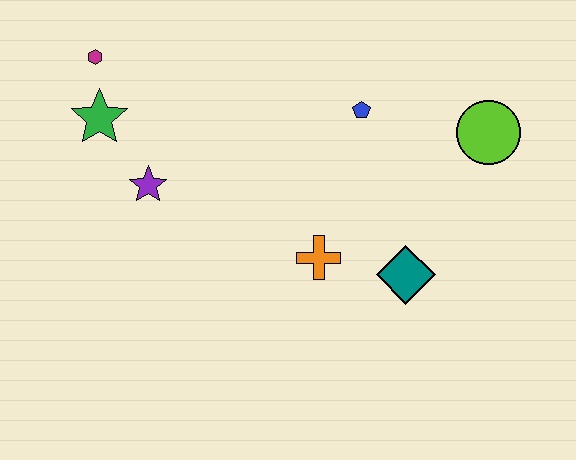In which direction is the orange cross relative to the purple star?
The orange cross is to the right of the purple star.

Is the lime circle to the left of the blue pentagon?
No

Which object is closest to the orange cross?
The teal diamond is closest to the orange cross.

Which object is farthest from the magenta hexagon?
The lime circle is farthest from the magenta hexagon.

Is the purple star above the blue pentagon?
No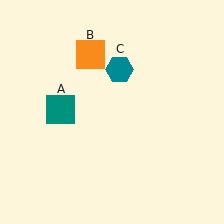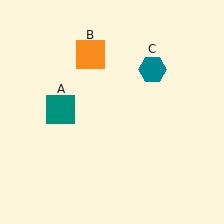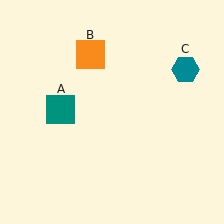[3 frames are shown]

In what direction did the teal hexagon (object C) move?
The teal hexagon (object C) moved right.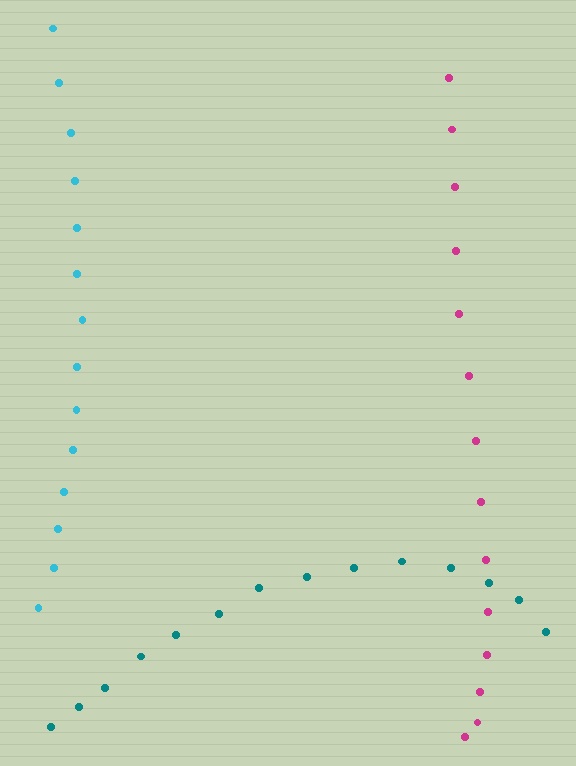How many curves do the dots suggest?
There are 3 distinct paths.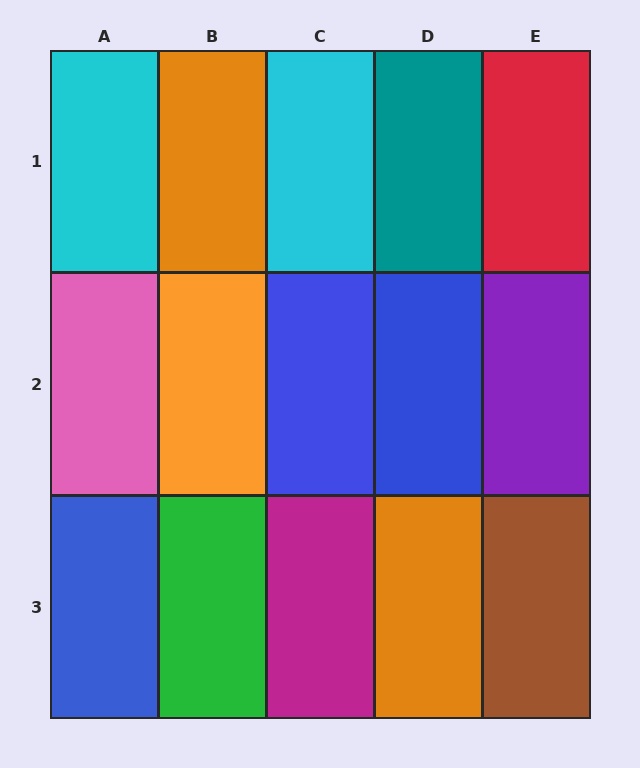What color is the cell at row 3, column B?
Green.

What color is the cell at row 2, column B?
Orange.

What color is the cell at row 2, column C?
Blue.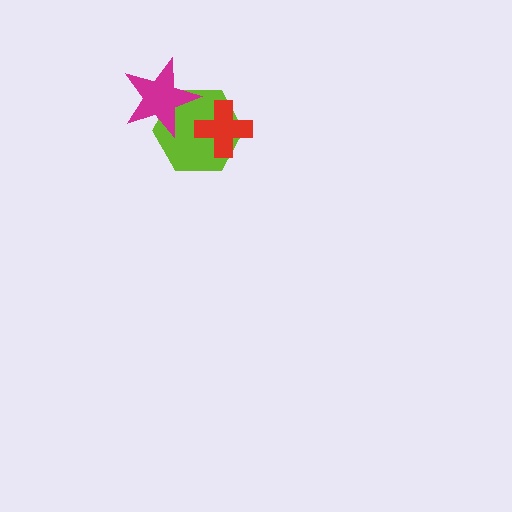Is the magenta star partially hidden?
No, no other shape covers it.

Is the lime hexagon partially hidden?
Yes, it is partially covered by another shape.